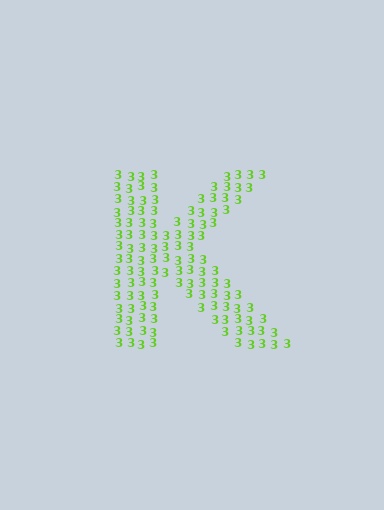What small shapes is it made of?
It is made of small digit 3's.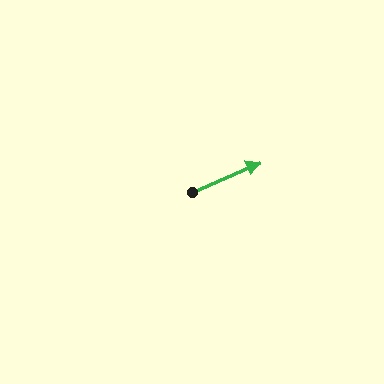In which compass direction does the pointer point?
Northeast.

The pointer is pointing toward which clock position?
Roughly 2 o'clock.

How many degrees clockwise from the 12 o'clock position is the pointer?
Approximately 66 degrees.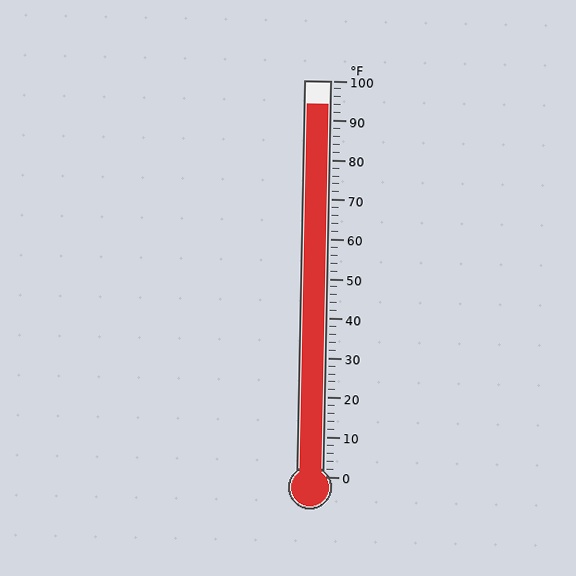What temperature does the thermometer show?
The thermometer shows approximately 94°F.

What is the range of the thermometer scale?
The thermometer scale ranges from 0°F to 100°F.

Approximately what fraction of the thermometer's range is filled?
The thermometer is filled to approximately 95% of its range.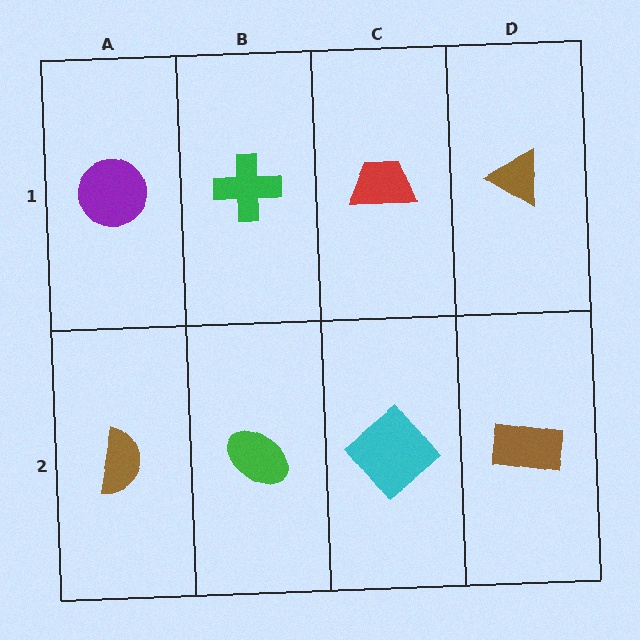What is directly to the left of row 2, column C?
A green ellipse.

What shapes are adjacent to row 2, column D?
A brown triangle (row 1, column D), a cyan diamond (row 2, column C).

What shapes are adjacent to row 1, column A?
A brown semicircle (row 2, column A), a green cross (row 1, column B).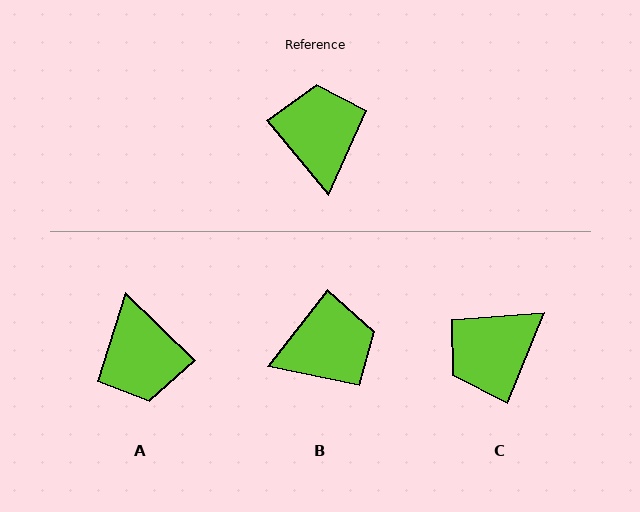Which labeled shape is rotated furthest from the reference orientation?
A, about 174 degrees away.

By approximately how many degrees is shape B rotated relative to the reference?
Approximately 78 degrees clockwise.